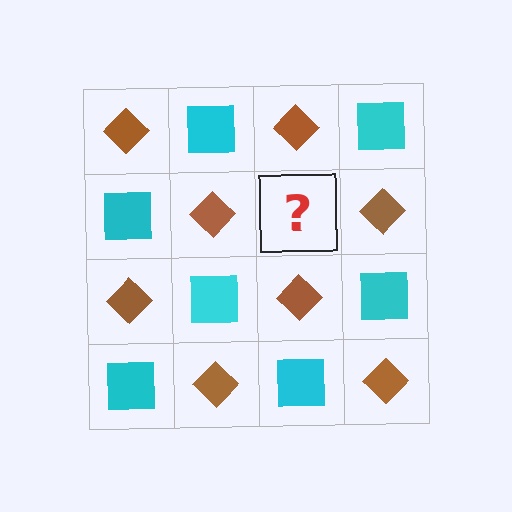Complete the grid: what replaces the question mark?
The question mark should be replaced with a cyan square.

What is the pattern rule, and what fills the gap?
The rule is that it alternates brown diamond and cyan square in a checkerboard pattern. The gap should be filled with a cyan square.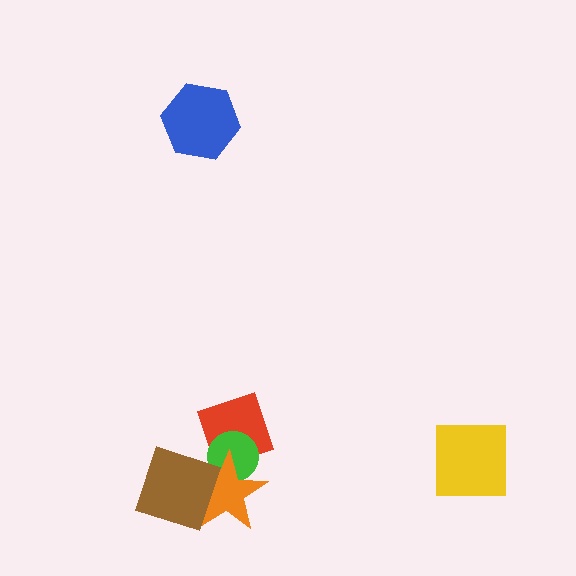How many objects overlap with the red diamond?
2 objects overlap with the red diamond.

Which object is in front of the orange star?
The brown diamond is in front of the orange star.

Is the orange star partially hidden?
Yes, it is partially covered by another shape.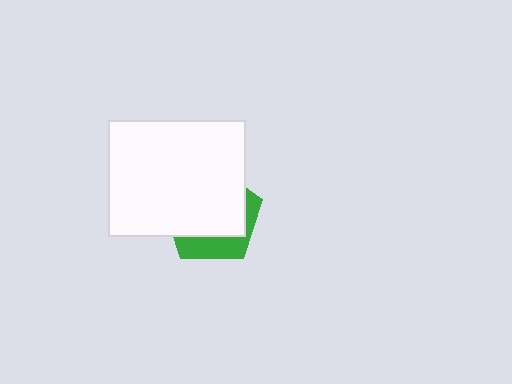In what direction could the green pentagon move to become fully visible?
The green pentagon could move toward the lower-right. That would shift it out from behind the white rectangle entirely.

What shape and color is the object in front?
The object in front is a white rectangle.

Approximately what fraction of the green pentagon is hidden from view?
Roughly 69% of the green pentagon is hidden behind the white rectangle.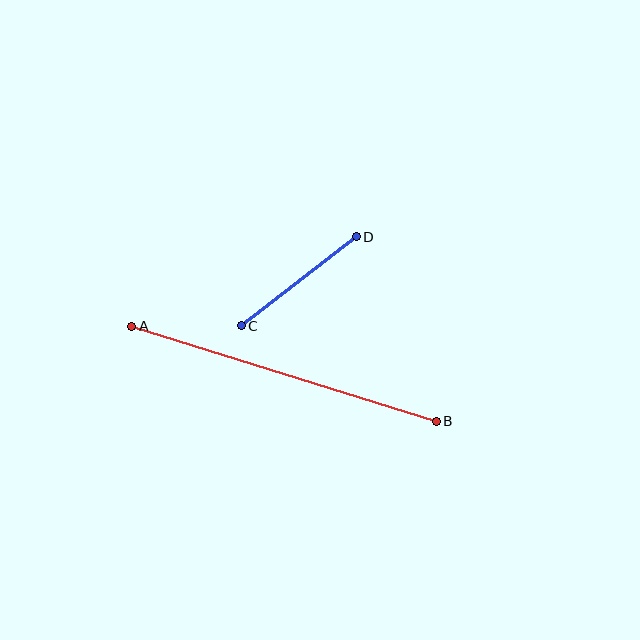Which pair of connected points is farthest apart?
Points A and B are farthest apart.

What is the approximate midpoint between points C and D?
The midpoint is at approximately (299, 281) pixels.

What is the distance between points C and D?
The distance is approximately 145 pixels.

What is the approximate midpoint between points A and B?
The midpoint is at approximately (284, 374) pixels.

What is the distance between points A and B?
The distance is approximately 319 pixels.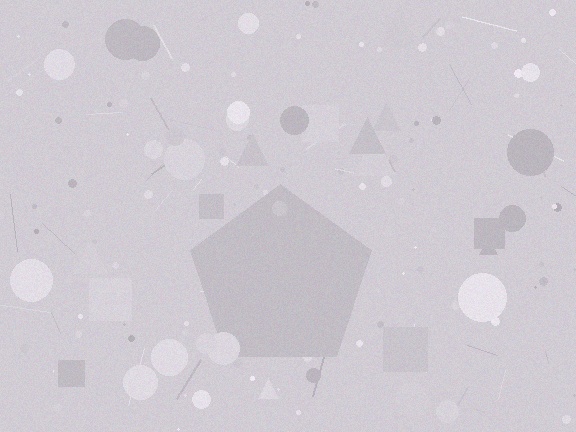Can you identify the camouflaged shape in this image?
The camouflaged shape is a pentagon.